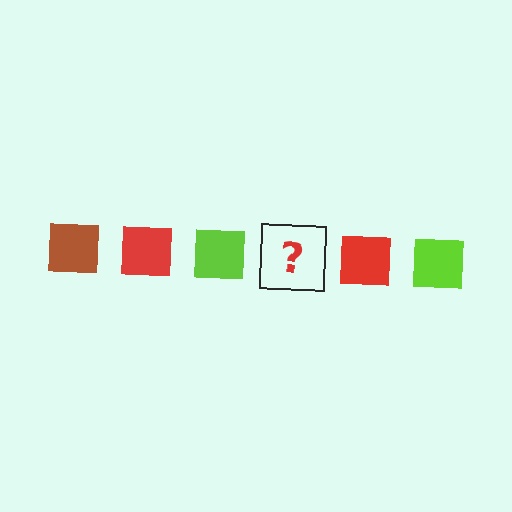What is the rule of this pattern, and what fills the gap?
The rule is that the pattern cycles through brown, red, lime squares. The gap should be filled with a brown square.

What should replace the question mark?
The question mark should be replaced with a brown square.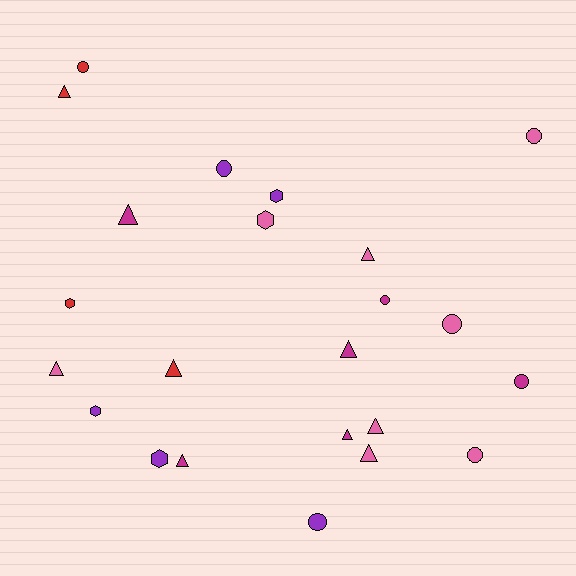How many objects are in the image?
There are 23 objects.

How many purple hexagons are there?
There are 3 purple hexagons.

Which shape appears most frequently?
Triangle, with 10 objects.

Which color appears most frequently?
Pink, with 8 objects.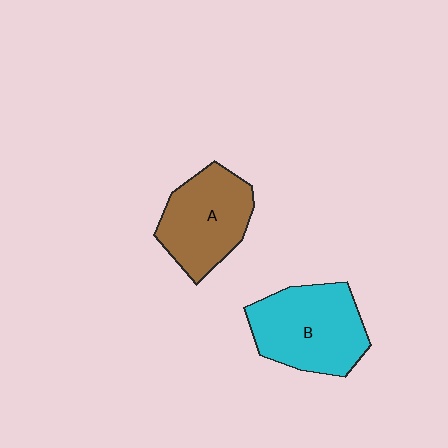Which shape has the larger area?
Shape B (cyan).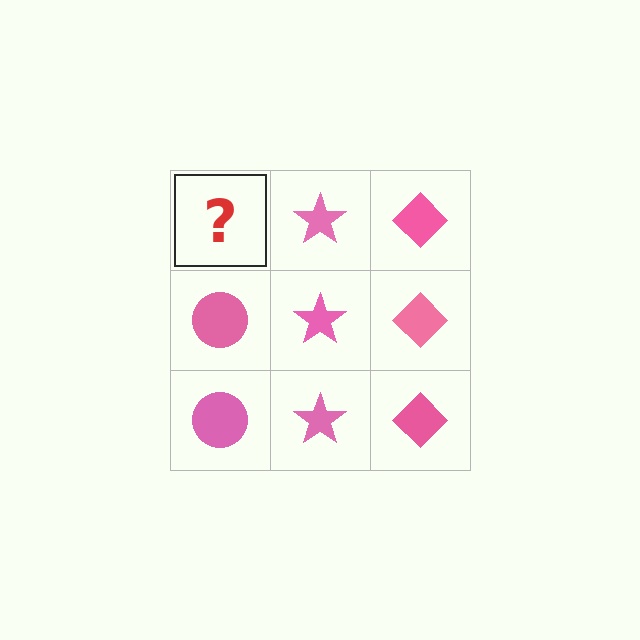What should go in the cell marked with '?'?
The missing cell should contain a pink circle.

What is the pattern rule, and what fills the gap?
The rule is that each column has a consistent shape. The gap should be filled with a pink circle.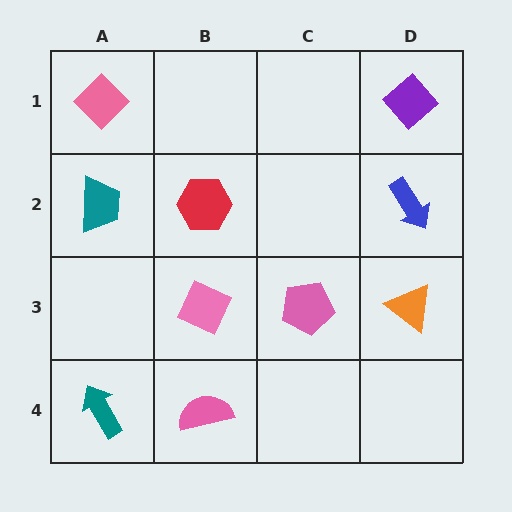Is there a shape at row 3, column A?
No, that cell is empty.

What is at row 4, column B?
A pink semicircle.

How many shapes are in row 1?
2 shapes.